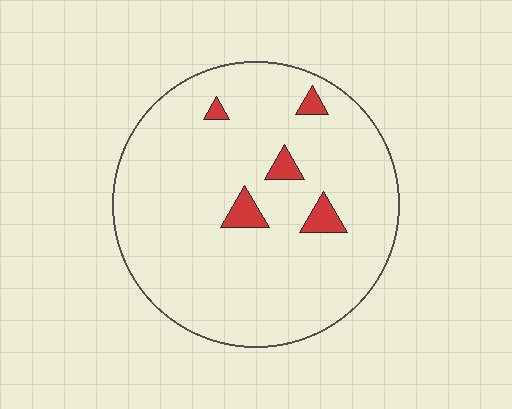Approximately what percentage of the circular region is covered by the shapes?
Approximately 5%.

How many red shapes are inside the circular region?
5.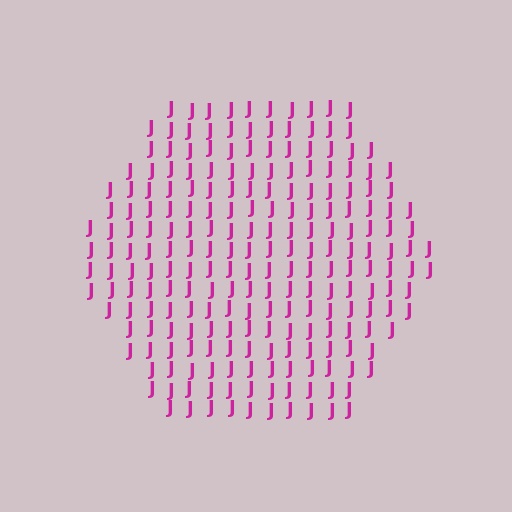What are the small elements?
The small elements are letter J's.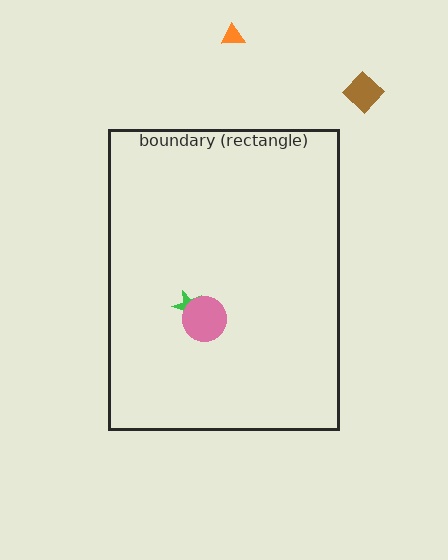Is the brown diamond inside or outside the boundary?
Outside.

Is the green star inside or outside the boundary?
Inside.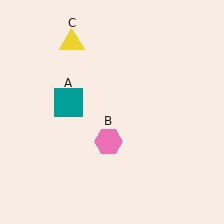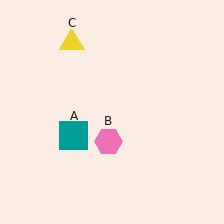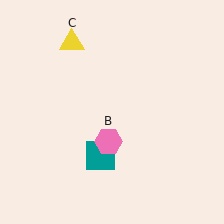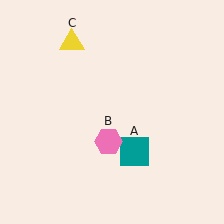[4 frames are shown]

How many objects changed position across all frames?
1 object changed position: teal square (object A).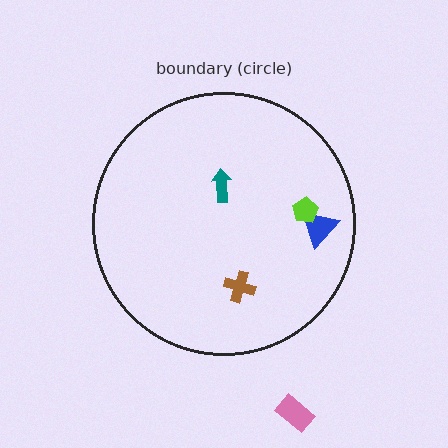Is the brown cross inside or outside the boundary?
Inside.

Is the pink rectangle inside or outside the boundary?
Outside.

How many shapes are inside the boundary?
4 inside, 1 outside.